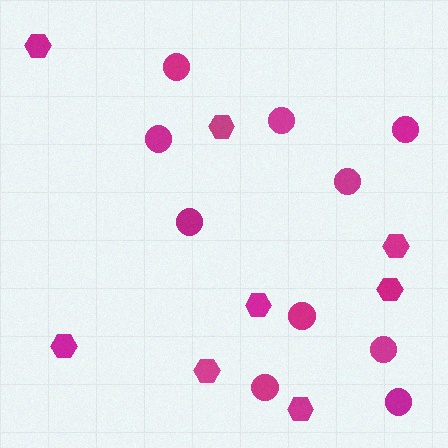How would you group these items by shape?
There are 2 groups: one group of circles (10) and one group of hexagons (8).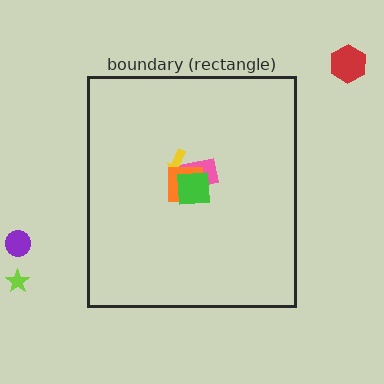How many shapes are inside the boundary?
4 inside, 3 outside.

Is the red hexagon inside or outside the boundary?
Outside.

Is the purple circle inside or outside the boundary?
Outside.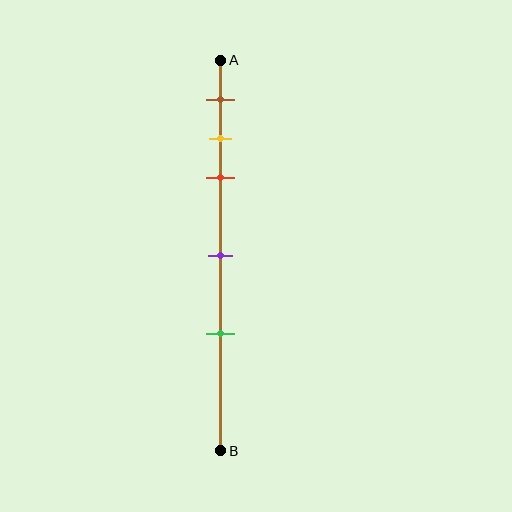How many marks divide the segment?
There are 5 marks dividing the segment.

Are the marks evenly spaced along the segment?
No, the marks are not evenly spaced.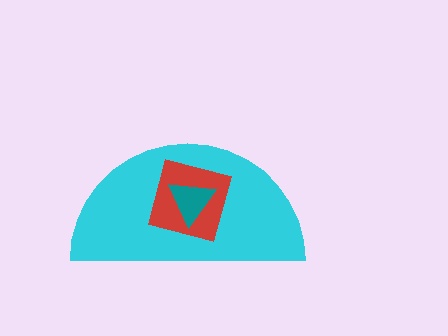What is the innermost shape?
The teal triangle.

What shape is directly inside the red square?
The teal triangle.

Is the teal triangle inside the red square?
Yes.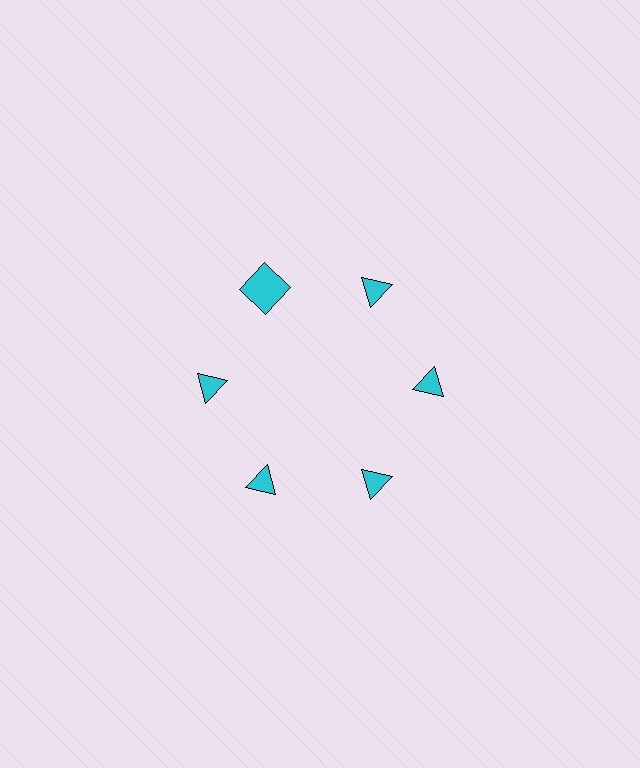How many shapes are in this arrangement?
There are 6 shapes arranged in a ring pattern.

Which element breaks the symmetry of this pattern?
The cyan square at roughly the 11 o'clock position breaks the symmetry. All other shapes are cyan triangles.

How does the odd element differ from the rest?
It has a different shape: square instead of triangle.